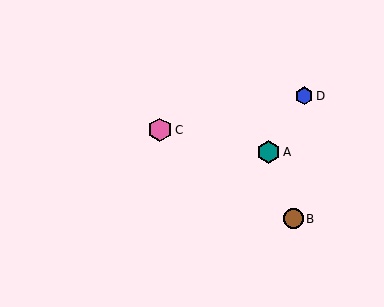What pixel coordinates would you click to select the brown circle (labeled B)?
Click at (293, 219) to select the brown circle B.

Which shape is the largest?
The pink hexagon (labeled C) is the largest.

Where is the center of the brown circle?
The center of the brown circle is at (293, 219).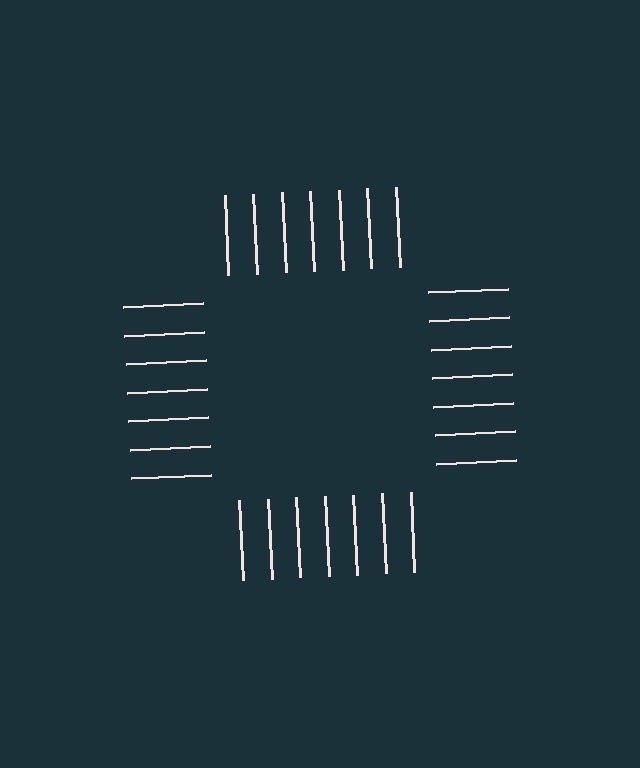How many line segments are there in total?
28 — 7 along each of the 4 edges.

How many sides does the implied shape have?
4 sides — the line-ends trace a square.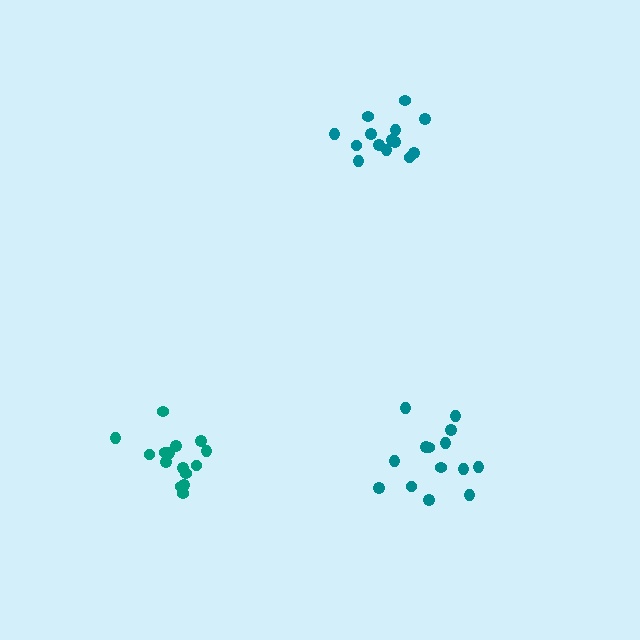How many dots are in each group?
Group 1: 14 dots, Group 2: 14 dots, Group 3: 15 dots (43 total).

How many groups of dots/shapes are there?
There are 3 groups.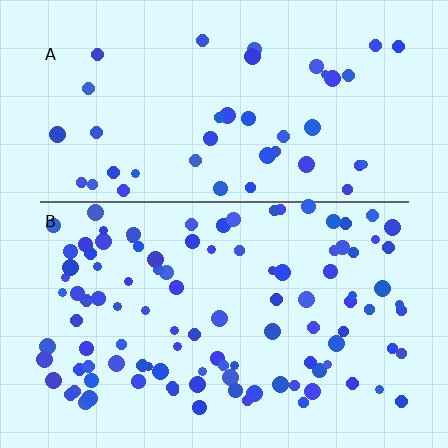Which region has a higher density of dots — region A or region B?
B (the bottom).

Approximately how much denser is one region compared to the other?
Approximately 2.5× — region B over region A.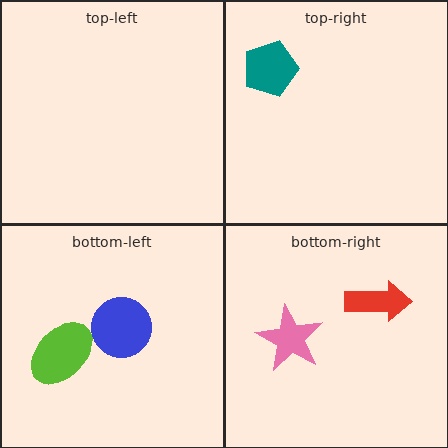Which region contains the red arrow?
The bottom-right region.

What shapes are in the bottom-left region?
The lime ellipse, the blue circle.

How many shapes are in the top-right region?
1.